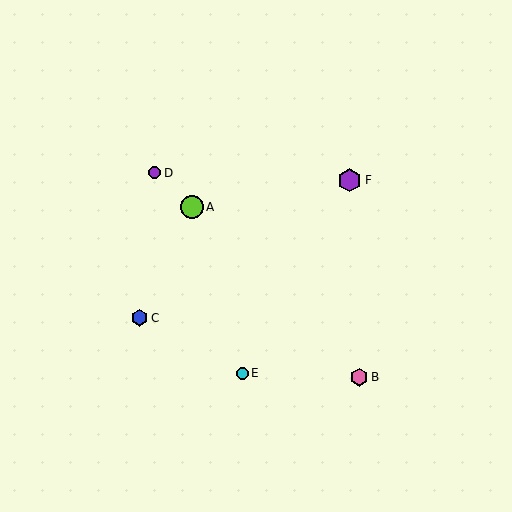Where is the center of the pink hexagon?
The center of the pink hexagon is at (359, 377).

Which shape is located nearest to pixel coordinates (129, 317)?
The blue hexagon (labeled C) at (140, 318) is nearest to that location.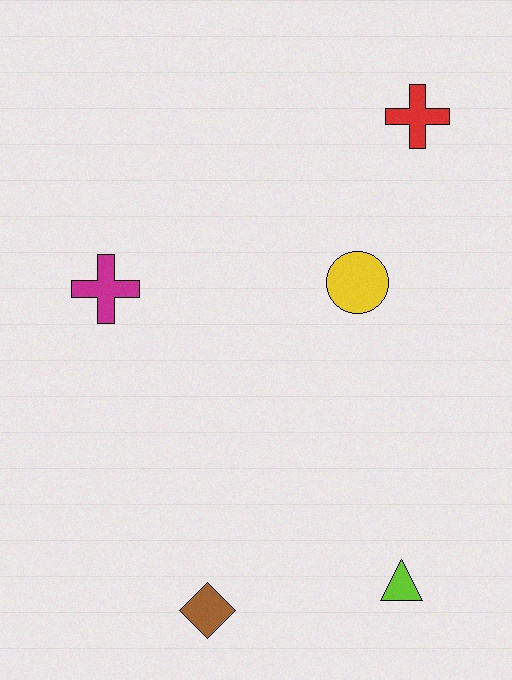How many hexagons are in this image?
There are no hexagons.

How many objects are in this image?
There are 5 objects.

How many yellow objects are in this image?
There is 1 yellow object.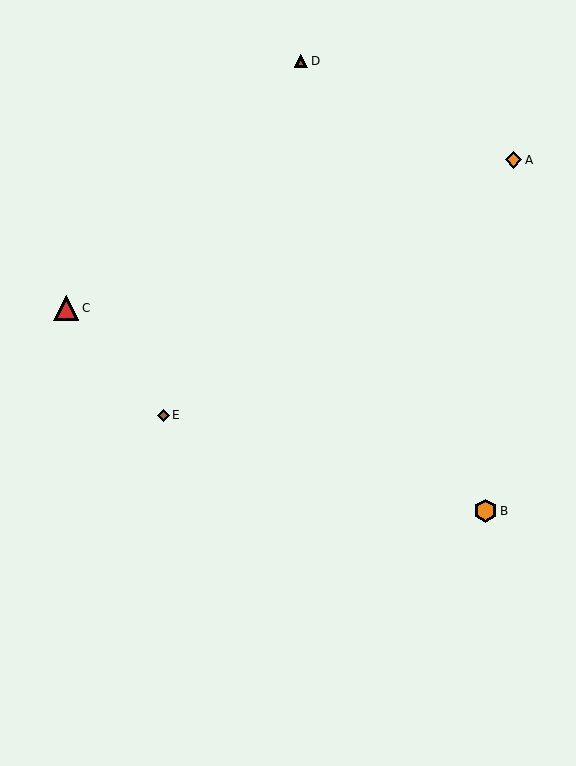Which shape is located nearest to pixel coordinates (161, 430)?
The brown diamond (labeled E) at (163, 415) is nearest to that location.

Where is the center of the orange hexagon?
The center of the orange hexagon is at (486, 511).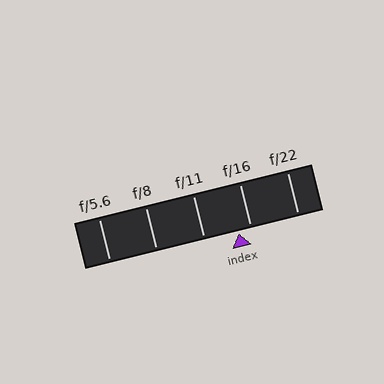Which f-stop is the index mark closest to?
The index mark is closest to f/16.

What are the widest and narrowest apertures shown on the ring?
The widest aperture shown is f/5.6 and the narrowest is f/22.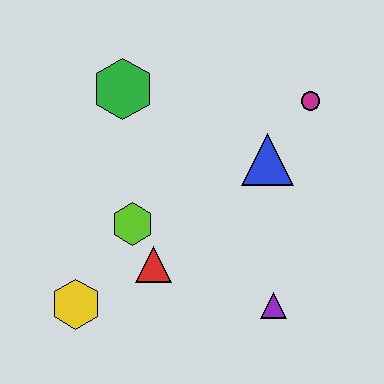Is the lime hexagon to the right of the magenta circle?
No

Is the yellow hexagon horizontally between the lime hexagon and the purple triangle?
No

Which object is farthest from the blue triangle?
The yellow hexagon is farthest from the blue triangle.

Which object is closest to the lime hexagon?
The red triangle is closest to the lime hexagon.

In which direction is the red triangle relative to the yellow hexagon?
The red triangle is to the right of the yellow hexagon.